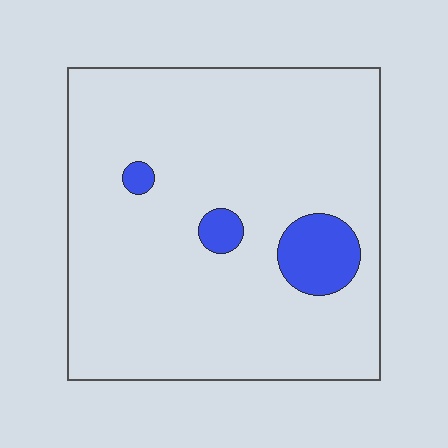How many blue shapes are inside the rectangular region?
3.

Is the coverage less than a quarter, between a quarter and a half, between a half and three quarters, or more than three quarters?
Less than a quarter.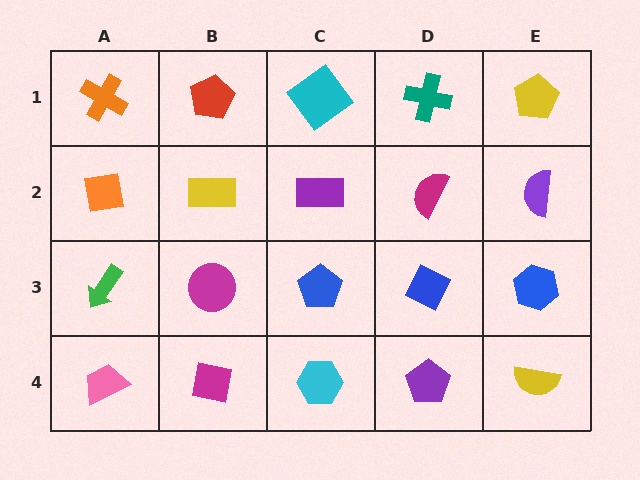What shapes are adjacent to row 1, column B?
A yellow rectangle (row 2, column B), an orange cross (row 1, column A), a cyan diamond (row 1, column C).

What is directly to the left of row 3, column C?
A magenta circle.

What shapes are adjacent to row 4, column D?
A blue diamond (row 3, column D), a cyan hexagon (row 4, column C), a yellow semicircle (row 4, column E).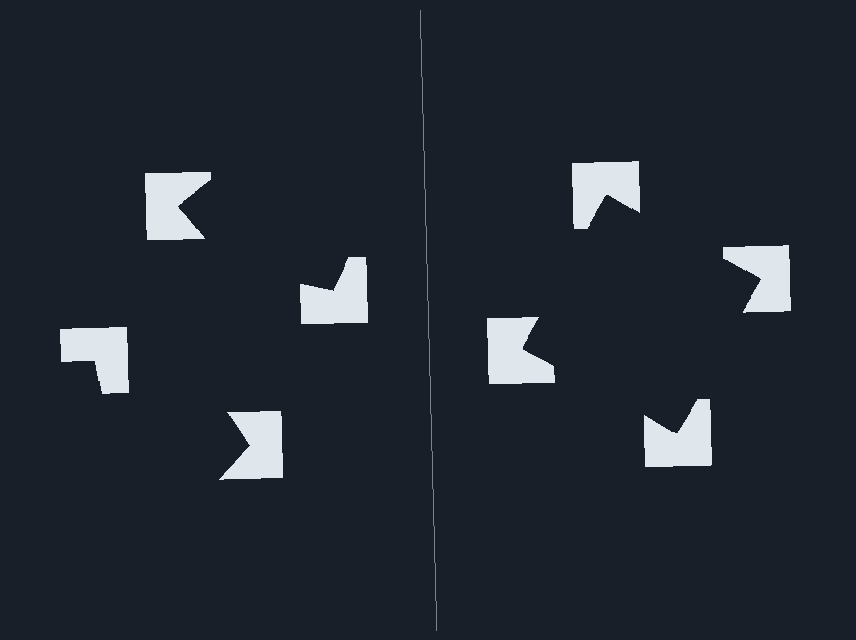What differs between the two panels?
The notched squares are positioned identically on both sides; only the wedge orientations differ. On the right they align to a square; on the left they are misaligned.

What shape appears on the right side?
An illusory square.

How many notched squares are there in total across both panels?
8 — 4 on each side.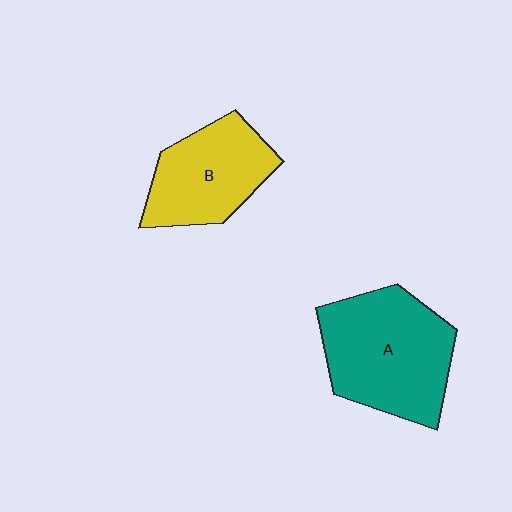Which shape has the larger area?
Shape A (teal).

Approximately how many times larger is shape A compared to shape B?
Approximately 1.4 times.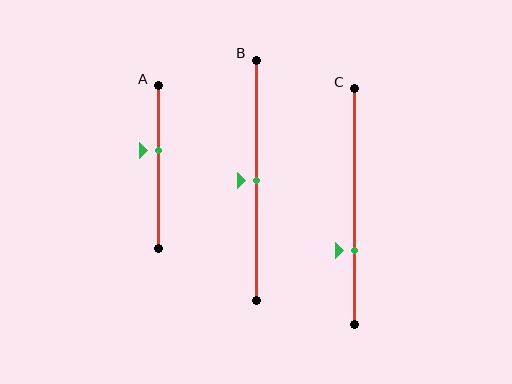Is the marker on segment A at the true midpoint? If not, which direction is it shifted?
No, the marker on segment A is shifted upward by about 11% of the segment length.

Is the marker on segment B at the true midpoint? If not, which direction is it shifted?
Yes, the marker on segment B is at the true midpoint.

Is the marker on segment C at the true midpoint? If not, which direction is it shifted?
No, the marker on segment C is shifted downward by about 19% of the segment length.